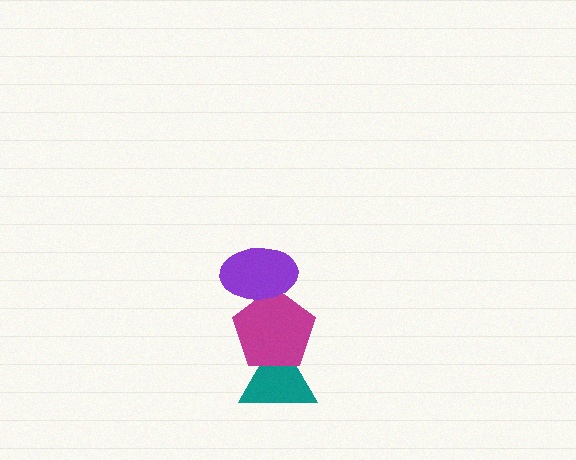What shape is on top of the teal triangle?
The magenta pentagon is on top of the teal triangle.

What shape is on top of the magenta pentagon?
The purple ellipse is on top of the magenta pentagon.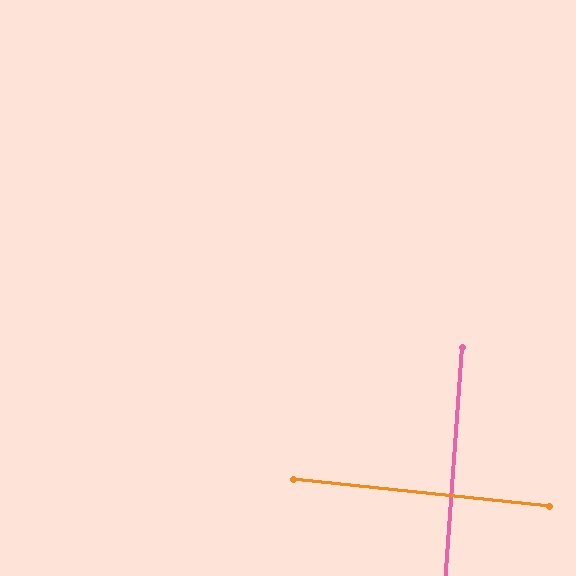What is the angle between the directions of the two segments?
Approximately 88 degrees.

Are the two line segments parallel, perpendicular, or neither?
Perpendicular — they meet at approximately 88°.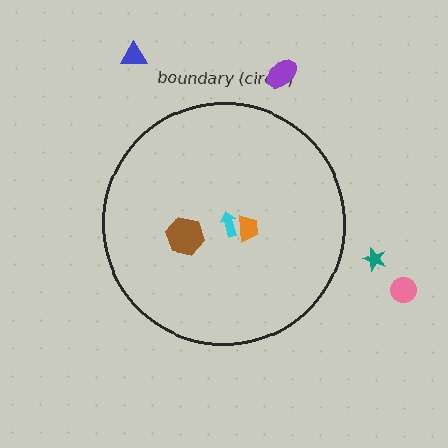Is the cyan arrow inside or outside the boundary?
Inside.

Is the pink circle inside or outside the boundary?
Outside.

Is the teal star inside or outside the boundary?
Outside.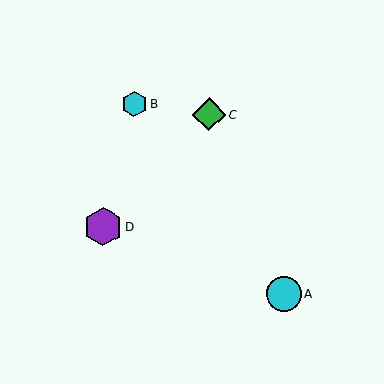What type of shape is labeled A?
Shape A is a cyan circle.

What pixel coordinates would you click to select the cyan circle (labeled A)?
Click at (284, 294) to select the cyan circle A.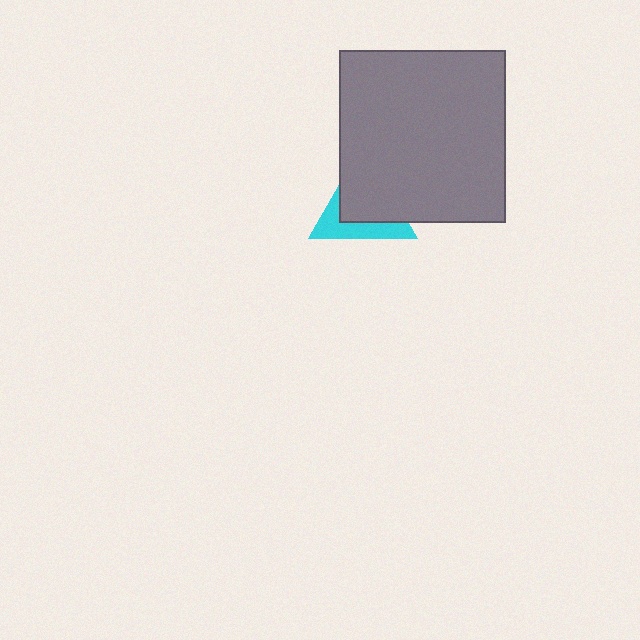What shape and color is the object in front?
The object in front is a gray rectangle.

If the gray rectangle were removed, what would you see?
You would see the complete cyan triangle.